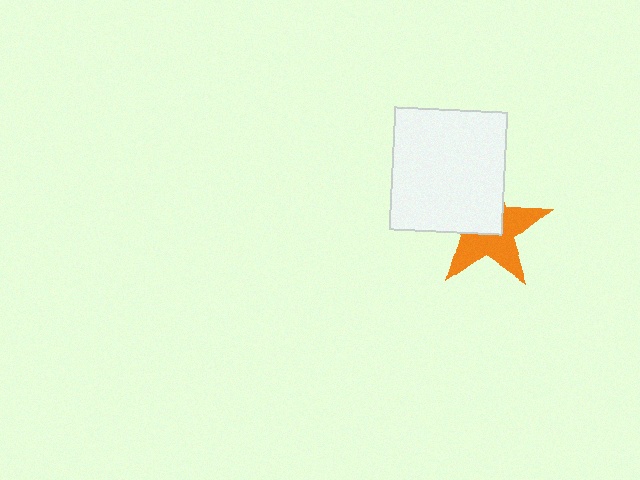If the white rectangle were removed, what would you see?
You would see the complete orange star.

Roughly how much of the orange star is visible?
About half of it is visible (roughly 54%).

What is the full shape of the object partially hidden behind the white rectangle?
The partially hidden object is an orange star.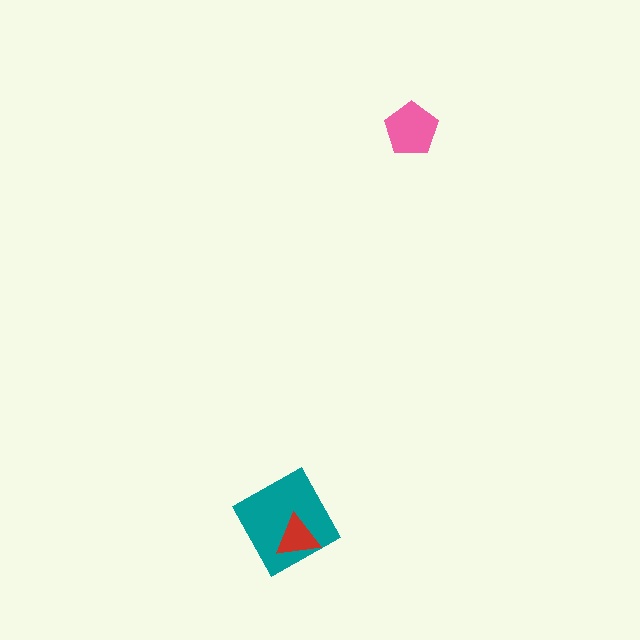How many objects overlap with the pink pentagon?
0 objects overlap with the pink pentagon.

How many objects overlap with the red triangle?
1 object overlaps with the red triangle.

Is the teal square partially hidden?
Yes, it is partially covered by another shape.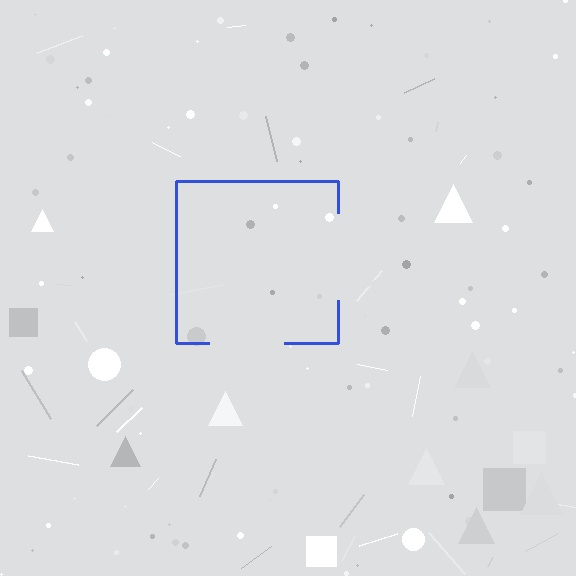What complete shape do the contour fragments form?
The contour fragments form a square.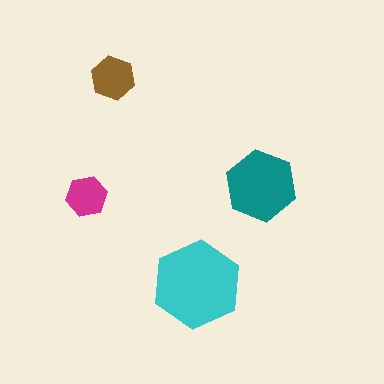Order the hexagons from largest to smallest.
the cyan one, the teal one, the brown one, the magenta one.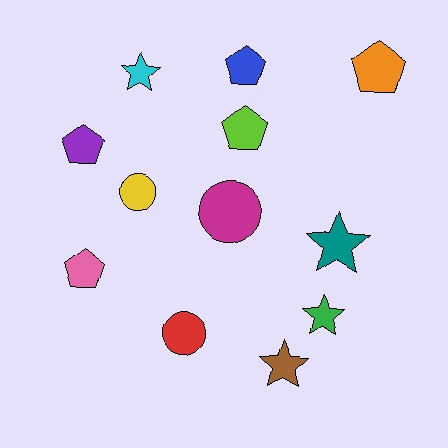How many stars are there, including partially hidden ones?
There are 4 stars.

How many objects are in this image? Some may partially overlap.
There are 12 objects.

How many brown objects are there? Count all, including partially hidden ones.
There is 1 brown object.